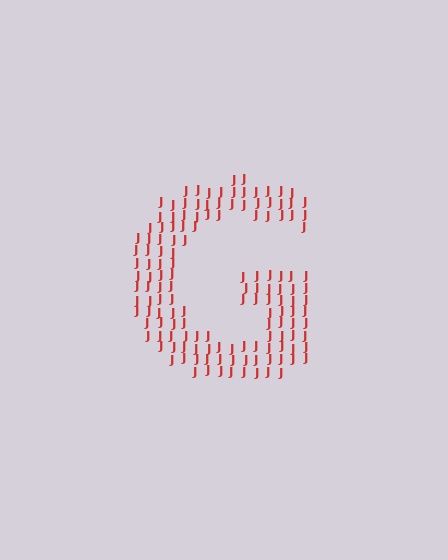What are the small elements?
The small elements are letter J's.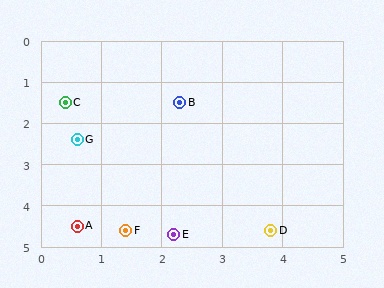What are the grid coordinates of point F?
Point F is at approximately (1.4, 4.6).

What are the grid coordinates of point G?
Point G is at approximately (0.6, 2.4).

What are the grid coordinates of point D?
Point D is at approximately (3.8, 4.6).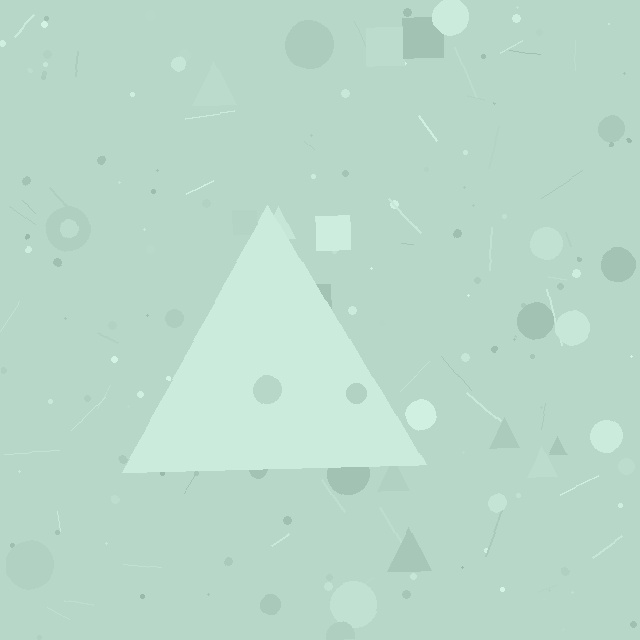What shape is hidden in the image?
A triangle is hidden in the image.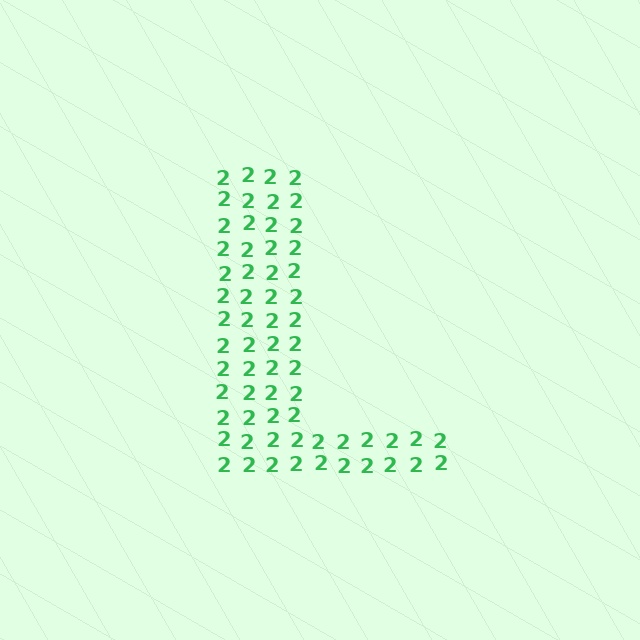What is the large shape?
The large shape is the letter L.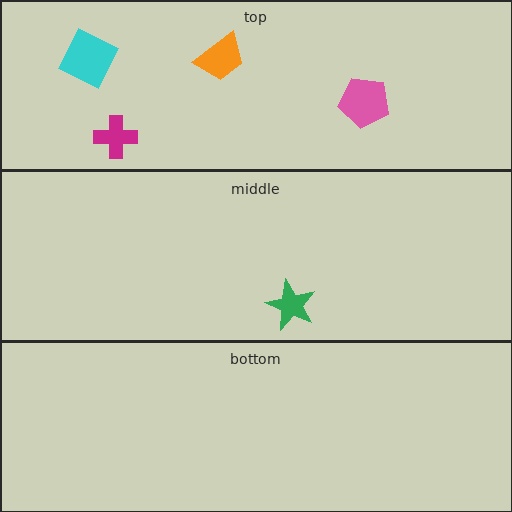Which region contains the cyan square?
The top region.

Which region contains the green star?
The middle region.